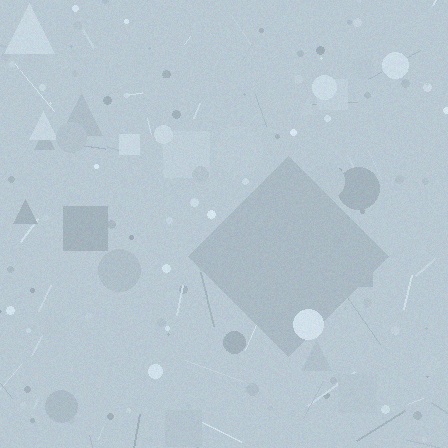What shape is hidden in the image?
A diamond is hidden in the image.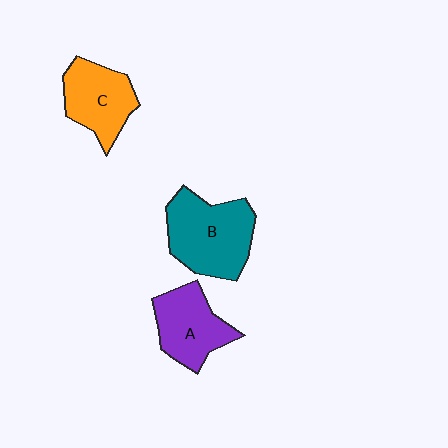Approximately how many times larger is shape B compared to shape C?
Approximately 1.4 times.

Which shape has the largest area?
Shape B (teal).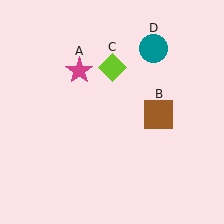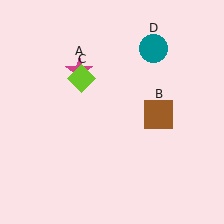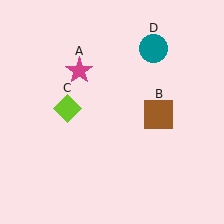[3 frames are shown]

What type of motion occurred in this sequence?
The lime diamond (object C) rotated counterclockwise around the center of the scene.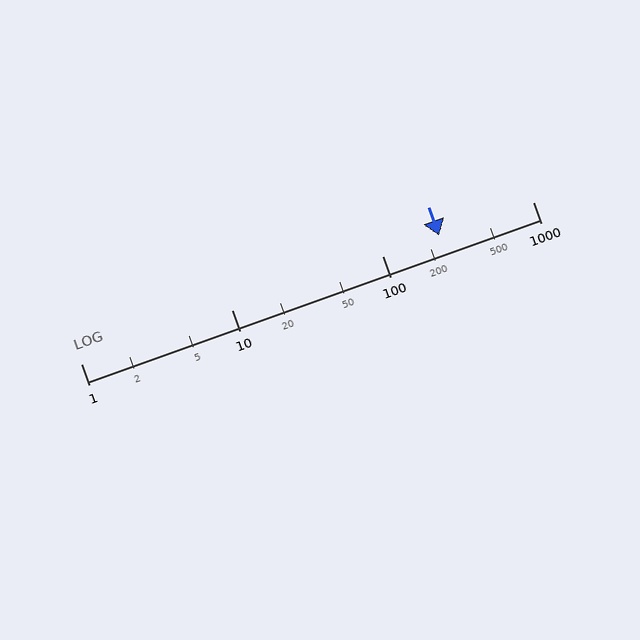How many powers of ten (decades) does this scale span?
The scale spans 3 decades, from 1 to 1000.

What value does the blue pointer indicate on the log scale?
The pointer indicates approximately 240.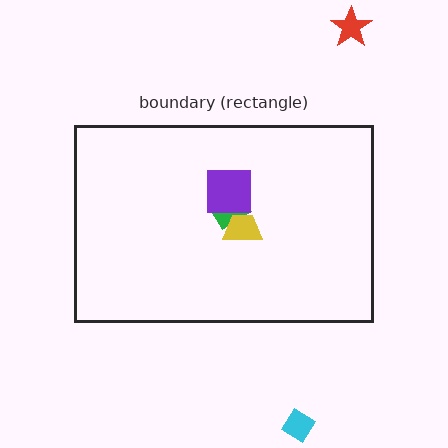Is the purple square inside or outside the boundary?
Inside.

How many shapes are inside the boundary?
3 inside, 2 outside.